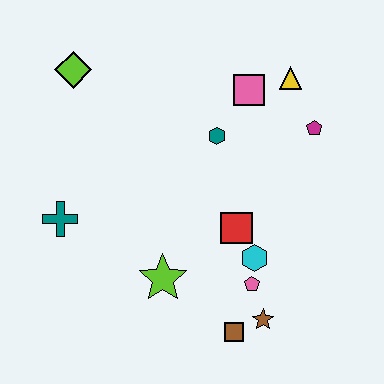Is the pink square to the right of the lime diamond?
Yes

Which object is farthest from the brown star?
The lime diamond is farthest from the brown star.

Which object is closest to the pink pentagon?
The cyan hexagon is closest to the pink pentagon.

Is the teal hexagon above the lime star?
Yes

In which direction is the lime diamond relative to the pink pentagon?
The lime diamond is above the pink pentagon.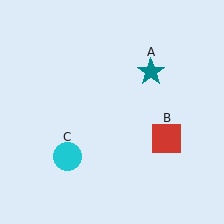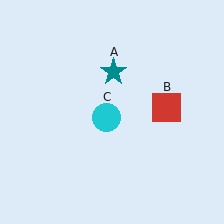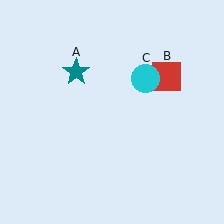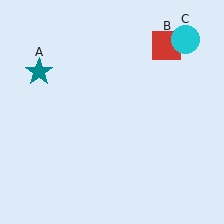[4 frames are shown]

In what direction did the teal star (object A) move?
The teal star (object A) moved left.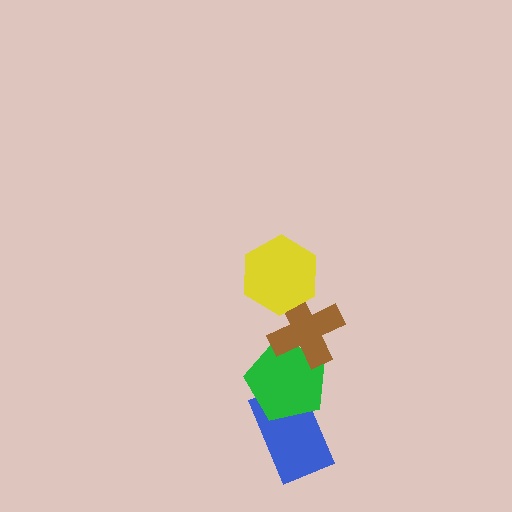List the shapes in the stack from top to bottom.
From top to bottom: the yellow hexagon, the brown cross, the green pentagon, the blue rectangle.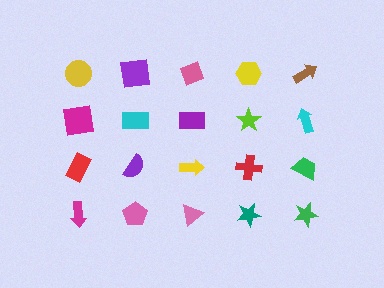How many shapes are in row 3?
5 shapes.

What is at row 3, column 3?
A yellow arrow.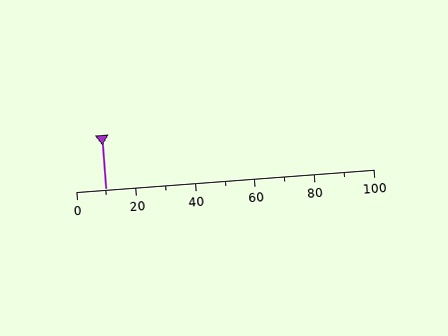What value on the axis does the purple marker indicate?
The marker indicates approximately 10.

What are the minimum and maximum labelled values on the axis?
The axis runs from 0 to 100.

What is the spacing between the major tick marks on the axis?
The major ticks are spaced 20 apart.